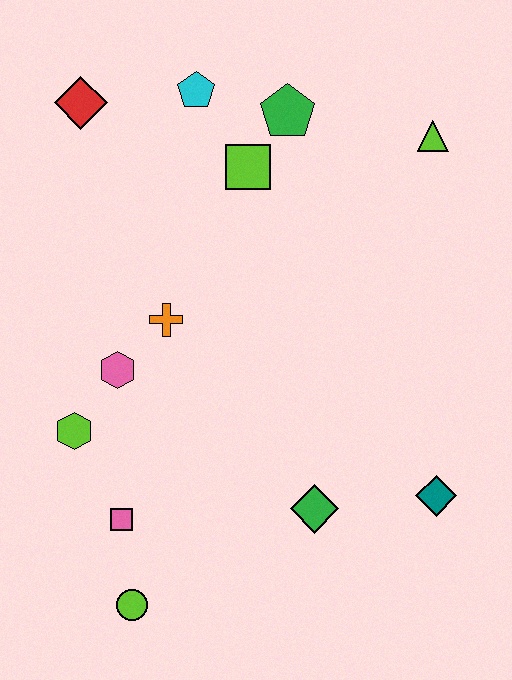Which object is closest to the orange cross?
The pink hexagon is closest to the orange cross.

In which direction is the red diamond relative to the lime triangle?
The red diamond is to the left of the lime triangle.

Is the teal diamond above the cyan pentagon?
No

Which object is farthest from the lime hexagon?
The lime triangle is farthest from the lime hexagon.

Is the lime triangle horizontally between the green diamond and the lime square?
No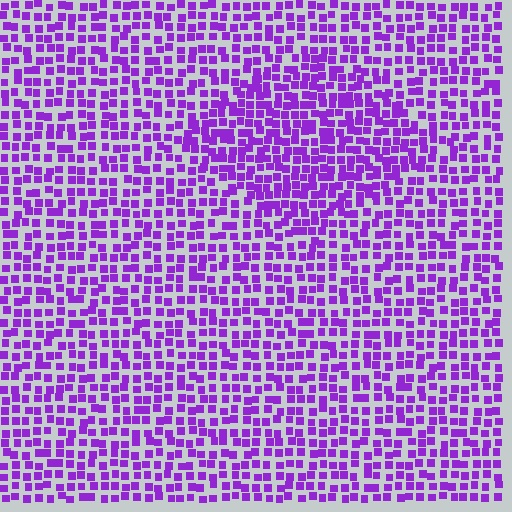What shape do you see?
I see a diamond.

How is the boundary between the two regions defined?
The boundary is defined by a change in element density (approximately 1.4x ratio). All elements are the same color, size, and shape.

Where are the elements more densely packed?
The elements are more densely packed inside the diamond boundary.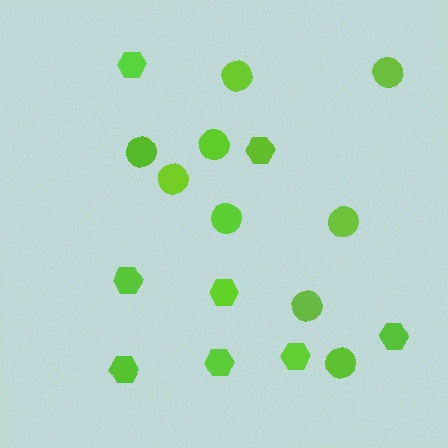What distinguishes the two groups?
There are 2 groups: one group of hexagons (8) and one group of circles (9).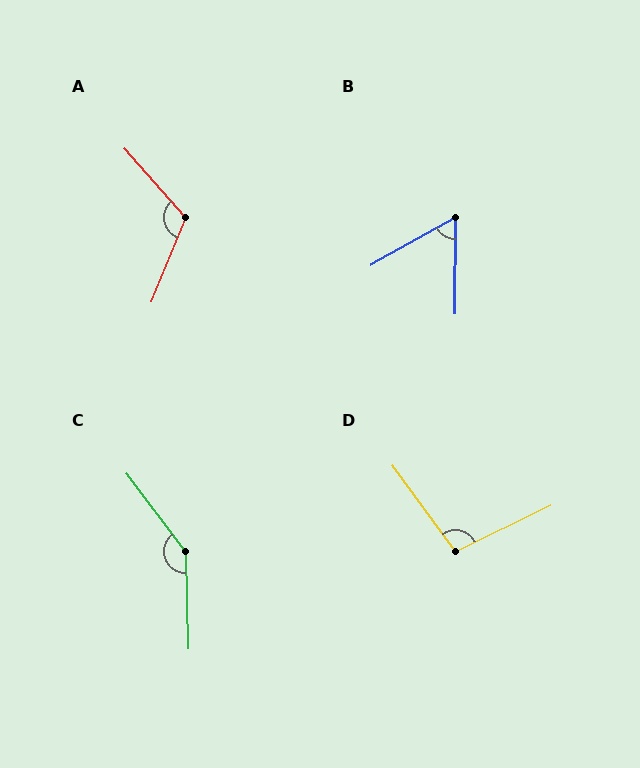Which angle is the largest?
C, at approximately 145 degrees.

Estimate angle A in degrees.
Approximately 116 degrees.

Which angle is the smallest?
B, at approximately 60 degrees.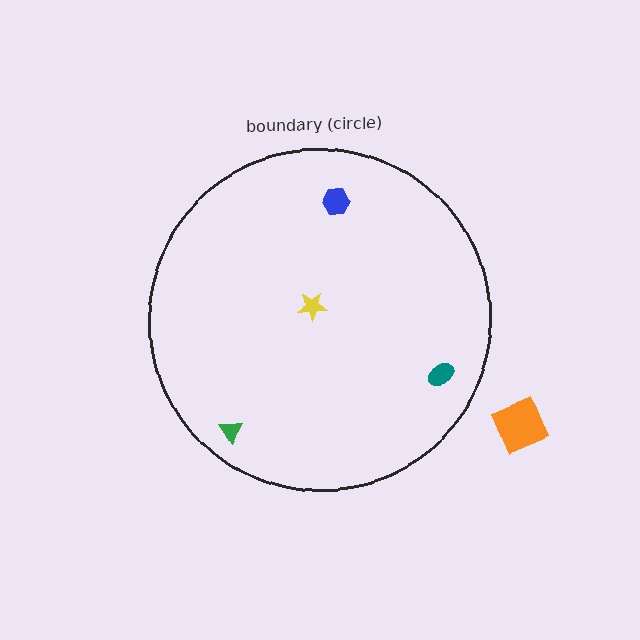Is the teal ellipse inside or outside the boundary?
Inside.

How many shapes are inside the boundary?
4 inside, 1 outside.